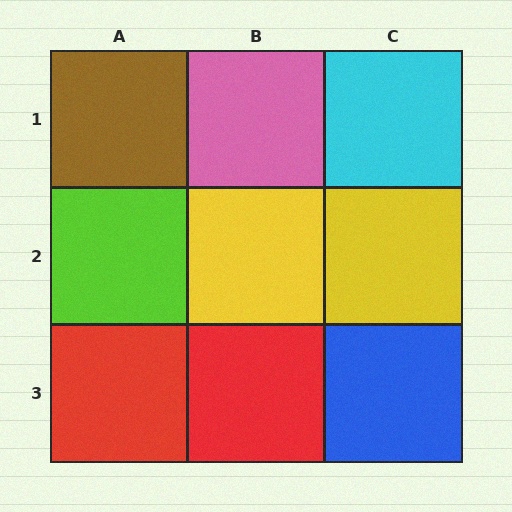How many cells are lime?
1 cell is lime.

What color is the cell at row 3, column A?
Red.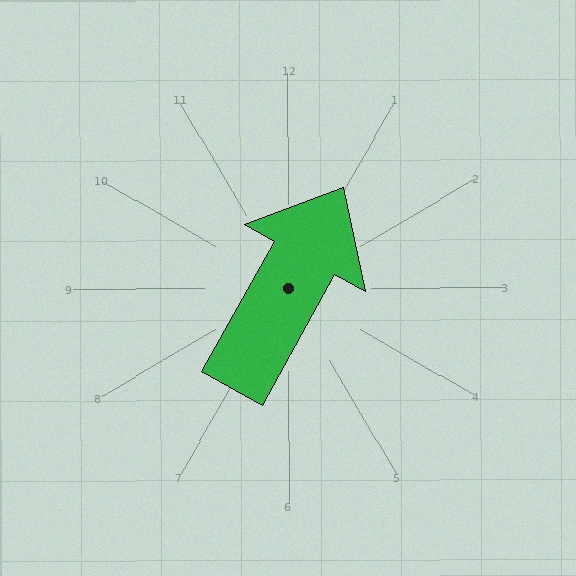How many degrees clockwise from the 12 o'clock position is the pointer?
Approximately 29 degrees.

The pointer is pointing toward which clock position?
Roughly 1 o'clock.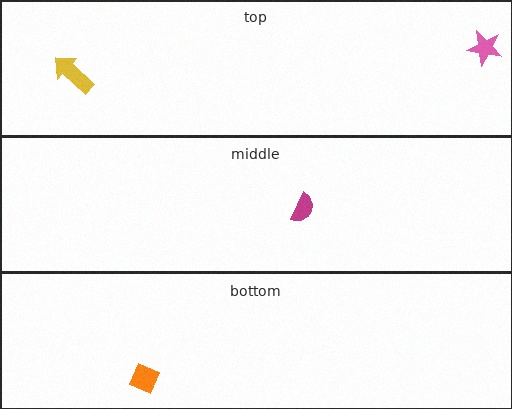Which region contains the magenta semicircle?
The middle region.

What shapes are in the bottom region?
The orange diamond.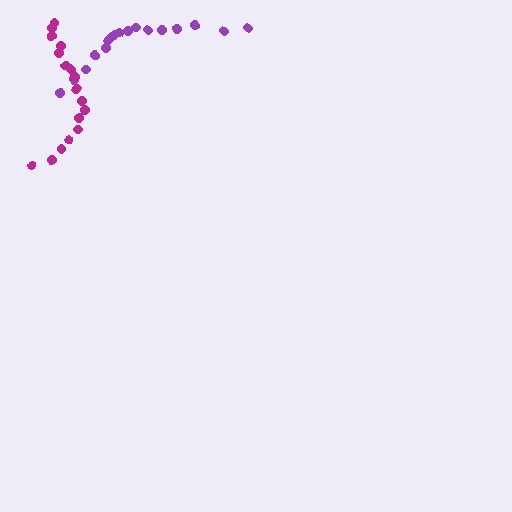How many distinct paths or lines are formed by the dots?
There are 2 distinct paths.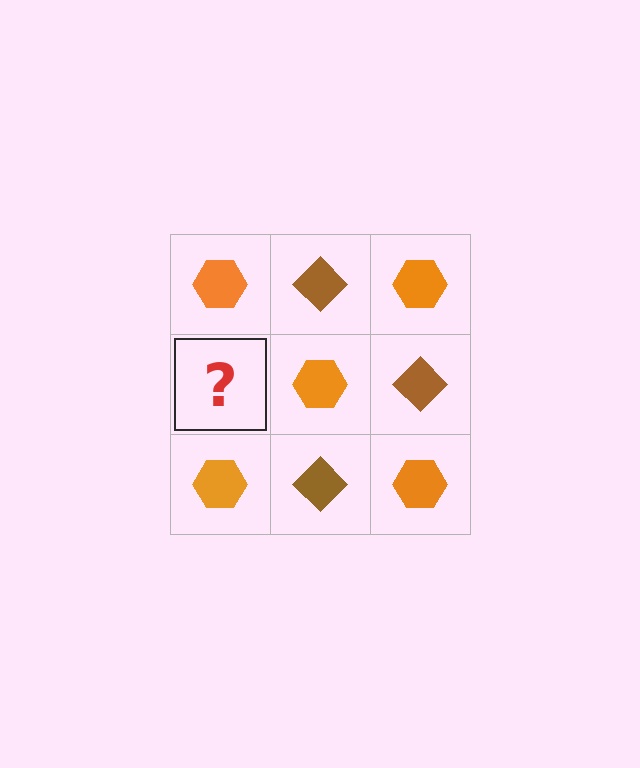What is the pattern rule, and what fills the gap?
The rule is that it alternates orange hexagon and brown diamond in a checkerboard pattern. The gap should be filled with a brown diamond.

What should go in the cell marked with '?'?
The missing cell should contain a brown diamond.